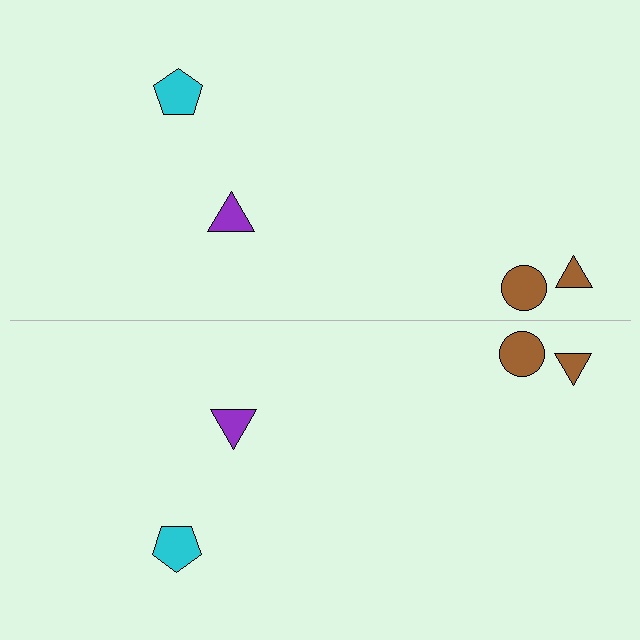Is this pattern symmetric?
Yes, this pattern has bilateral (reflection) symmetry.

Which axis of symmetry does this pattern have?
The pattern has a horizontal axis of symmetry running through the center of the image.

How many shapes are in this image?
There are 8 shapes in this image.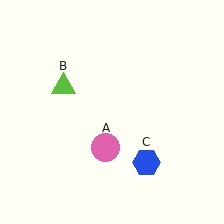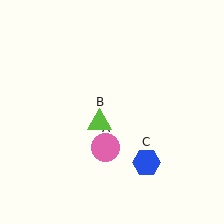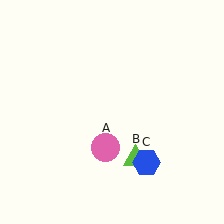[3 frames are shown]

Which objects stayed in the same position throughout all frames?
Pink circle (object A) and blue hexagon (object C) remained stationary.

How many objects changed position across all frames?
1 object changed position: lime triangle (object B).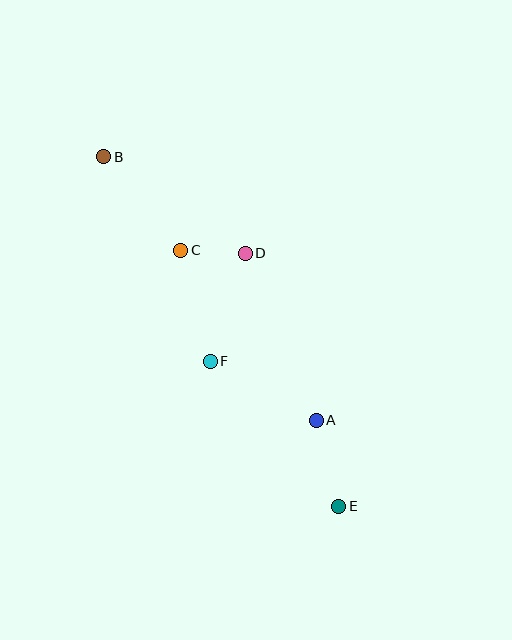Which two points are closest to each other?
Points C and D are closest to each other.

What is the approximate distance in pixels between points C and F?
The distance between C and F is approximately 115 pixels.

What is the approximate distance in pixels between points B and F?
The distance between B and F is approximately 230 pixels.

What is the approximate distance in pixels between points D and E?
The distance between D and E is approximately 270 pixels.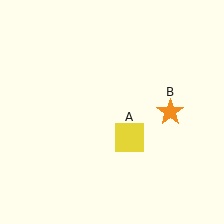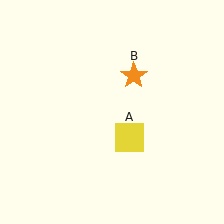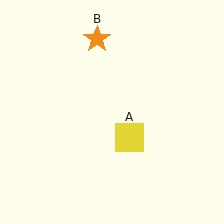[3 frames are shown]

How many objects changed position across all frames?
1 object changed position: orange star (object B).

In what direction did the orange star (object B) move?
The orange star (object B) moved up and to the left.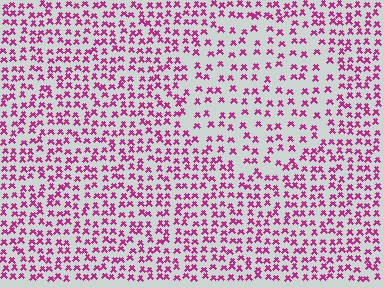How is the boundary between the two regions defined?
The boundary is defined by a change in element density (approximately 1.7x ratio). All elements are the same color, size, and shape.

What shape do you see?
I see a circle.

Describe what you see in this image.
The image contains small magenta elements arranged at two different densities. A circle-shaped region is visible where the elements are less densely packed than the surrounding area.